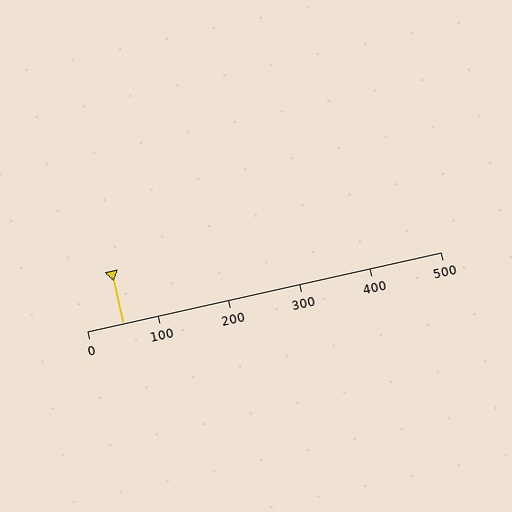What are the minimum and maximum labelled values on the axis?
The axis runs from 0 to 500.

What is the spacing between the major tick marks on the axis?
The major ticks are spaced 100 apart.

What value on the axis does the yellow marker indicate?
The marker indicates approximately 50.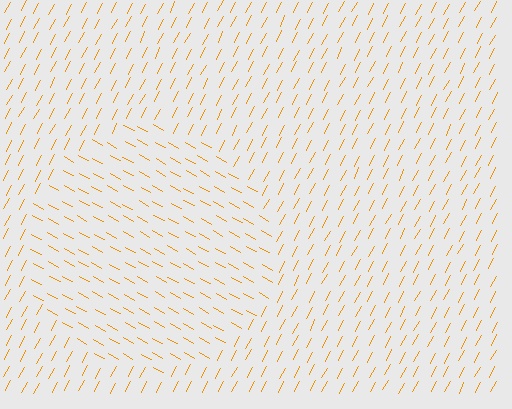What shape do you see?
I see a circle.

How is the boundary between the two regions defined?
The boundary is defined purely by a change in line orientation (approximately 89 degrees difference). All lines are the same color and thickness.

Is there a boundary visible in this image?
Yes, there is a texture boundary formed by a change in line orientation.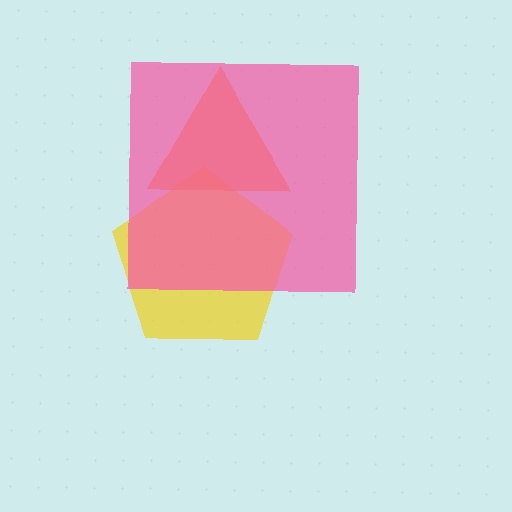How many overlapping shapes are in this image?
There are 3 overlapping shapes in the image.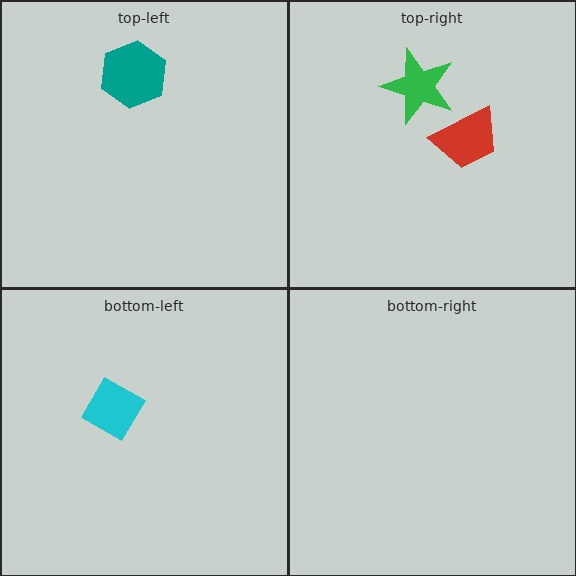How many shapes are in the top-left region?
1.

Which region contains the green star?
The top-right region.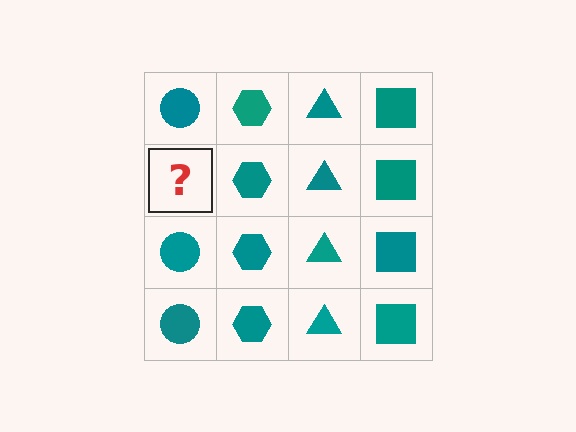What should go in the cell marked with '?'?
The missing cell should contain a teal circle.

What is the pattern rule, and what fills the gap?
The rule is that each column has a consistent shape. The gap should be filled with a teal circle.